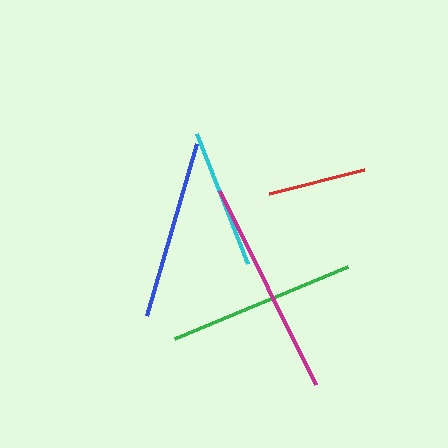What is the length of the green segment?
The green segment is approximately 187 pixels long.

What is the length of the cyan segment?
The cyan segment is approximately 140 pixels long.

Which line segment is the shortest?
The red line is the shortest at approximately 98 pixels.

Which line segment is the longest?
The magenta line is the longest at approximately 217 pixels.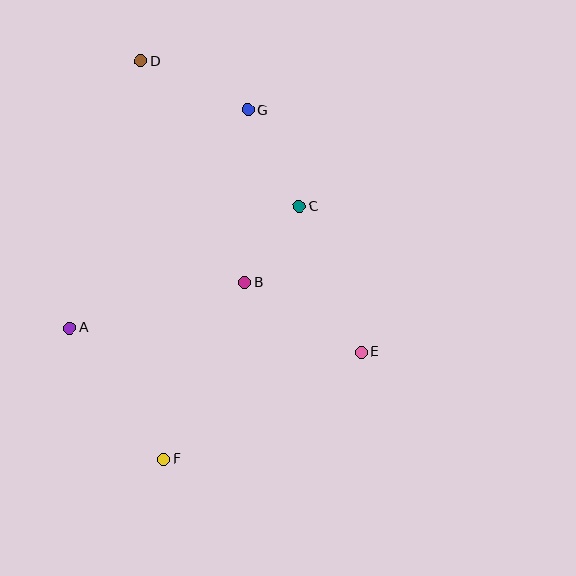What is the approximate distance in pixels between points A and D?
The distance between A and D is approximately 276 pixels.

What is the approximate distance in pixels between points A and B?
The distance between A and B is approximately 181 pixels.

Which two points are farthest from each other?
Points D and F are farthest from each other.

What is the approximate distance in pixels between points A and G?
The distance between A and G is approximately 282 pixels.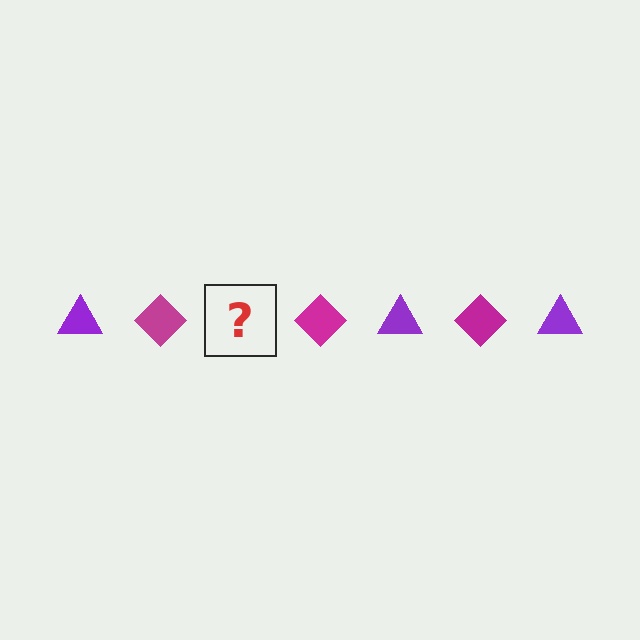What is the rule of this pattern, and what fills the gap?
The rule is that the pattern alternates between purple triangle and magenta diamond. The gap should be filled with a purple triangle.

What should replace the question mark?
The question mark should be replaced with a purple triangle.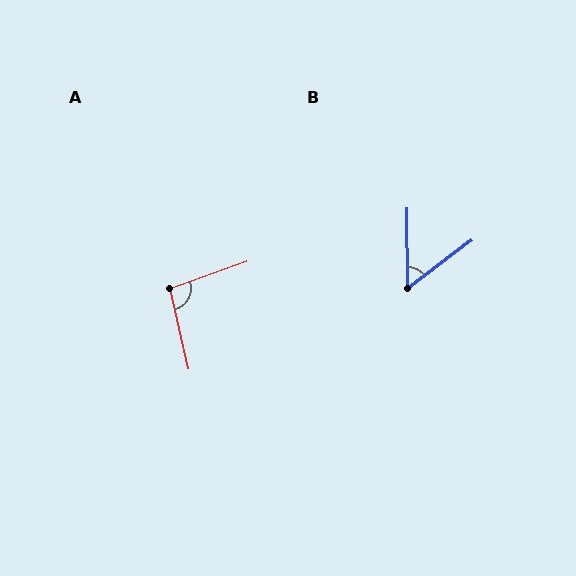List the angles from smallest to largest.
B (53°), A (96°).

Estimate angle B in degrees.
Approximately 53 degrees.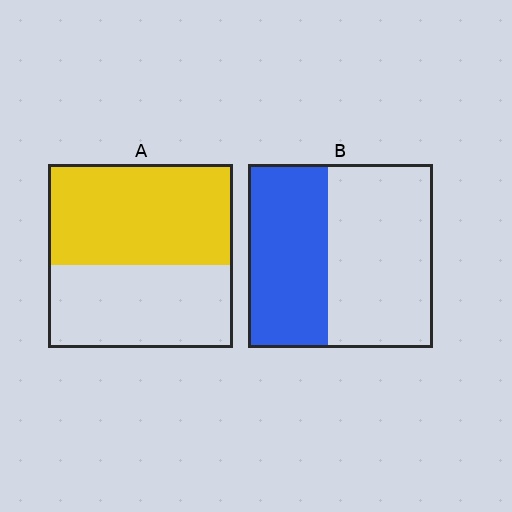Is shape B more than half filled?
No.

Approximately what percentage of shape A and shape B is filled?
A is approximately 55% and B is approximately 45%.